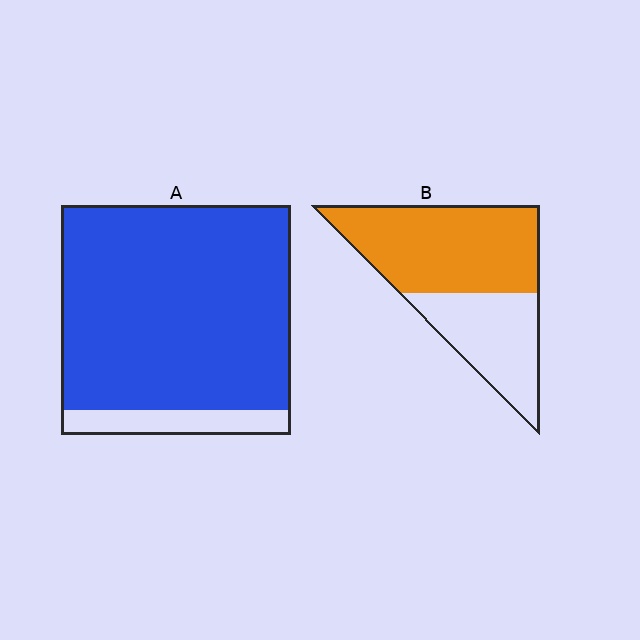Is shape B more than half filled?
Yes.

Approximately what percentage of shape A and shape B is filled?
A is approximately 90% and B is approximately 60%.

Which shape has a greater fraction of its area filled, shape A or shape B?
Shape A.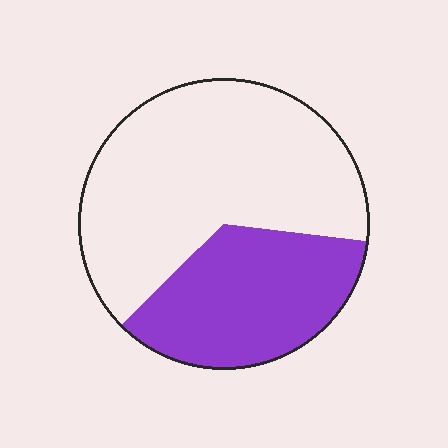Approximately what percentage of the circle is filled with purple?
Approximately 35%.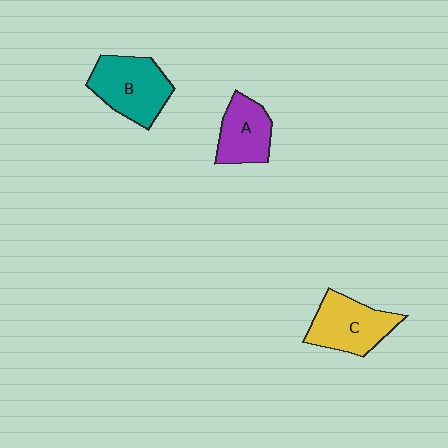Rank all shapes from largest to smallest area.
From largest to smallest: B (teal), C (yellow), A (purple).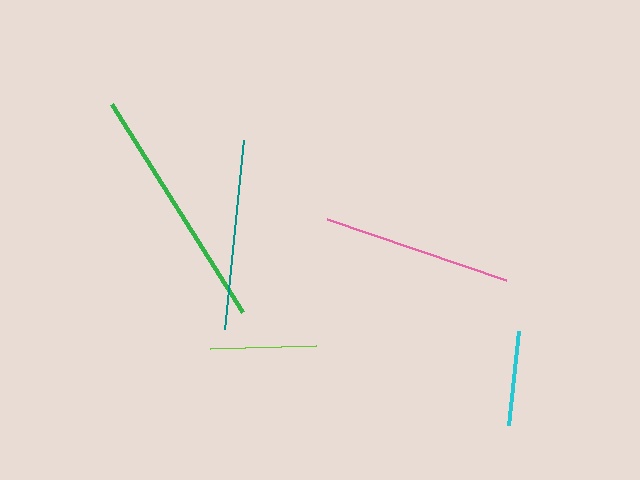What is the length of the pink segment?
The pink segment is approximately 189 pixels long.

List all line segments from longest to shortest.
From longest to shortest: green, teal, pink, lime, cyan.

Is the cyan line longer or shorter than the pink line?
The pink line is longer than the cyan line.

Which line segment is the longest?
The green line is the longest at approximately 246 pixels.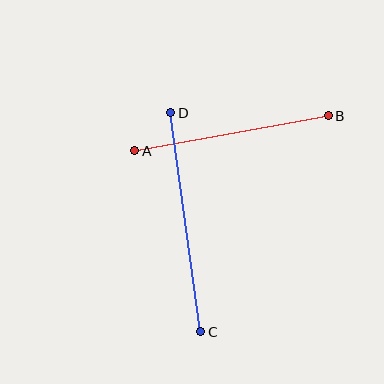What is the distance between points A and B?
The distance is approximately 197 pixels.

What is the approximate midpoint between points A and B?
The midpoint is at approximately (232, 133) pixels.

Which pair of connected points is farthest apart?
Points C and D are farthest apart.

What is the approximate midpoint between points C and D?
The midpoint is at approximately (186, 222) pixels.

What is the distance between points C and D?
The distance is approximately 221 pixels.